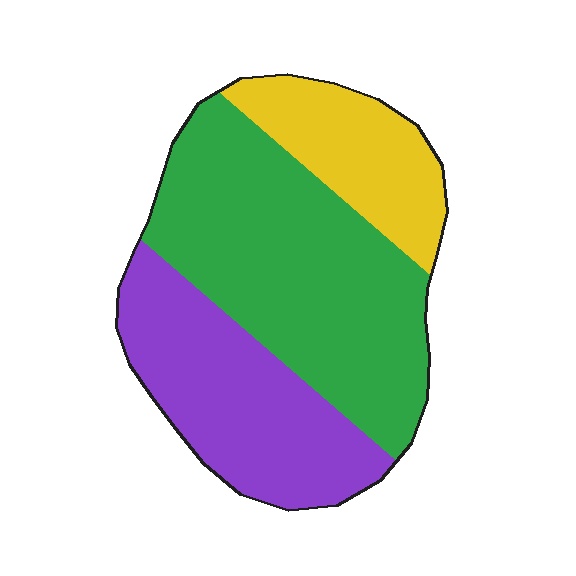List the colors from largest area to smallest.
From largest to smallest: green, purple, yellow.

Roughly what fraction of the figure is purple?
Purple takes up about one third (1/3) of the figure.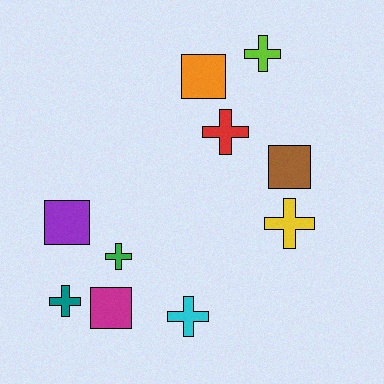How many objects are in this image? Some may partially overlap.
There are 10 objects.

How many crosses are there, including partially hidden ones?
There are 6 crosses.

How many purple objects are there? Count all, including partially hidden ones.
There is 1 purple object.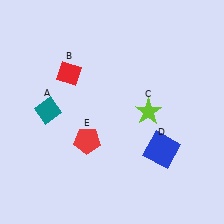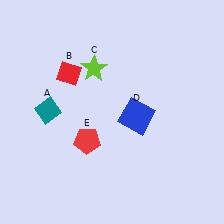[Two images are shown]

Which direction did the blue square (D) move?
The blue square (D) moved up.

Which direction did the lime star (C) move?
The lime star (C) moved left.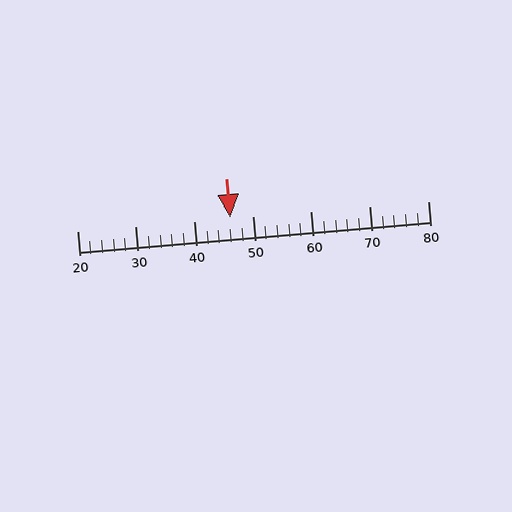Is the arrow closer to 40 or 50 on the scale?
The arrow is closer to 50.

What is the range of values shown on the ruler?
The ruler shows values from 20 to 80.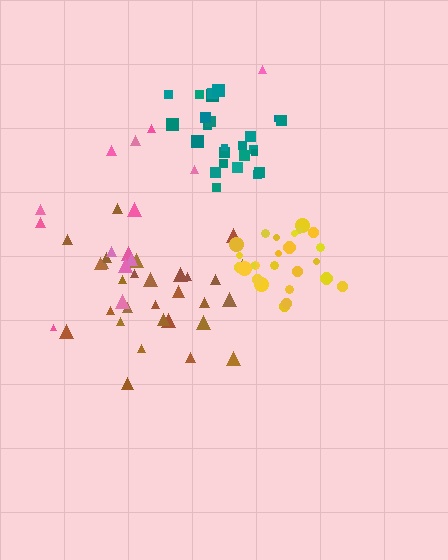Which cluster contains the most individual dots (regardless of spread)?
Brown (29).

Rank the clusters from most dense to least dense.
yellow, teal, brown, pink.